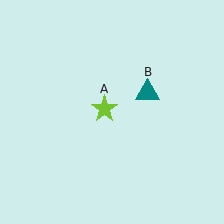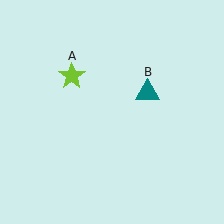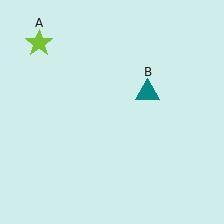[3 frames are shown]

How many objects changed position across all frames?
1 object changed position: lime star (object A).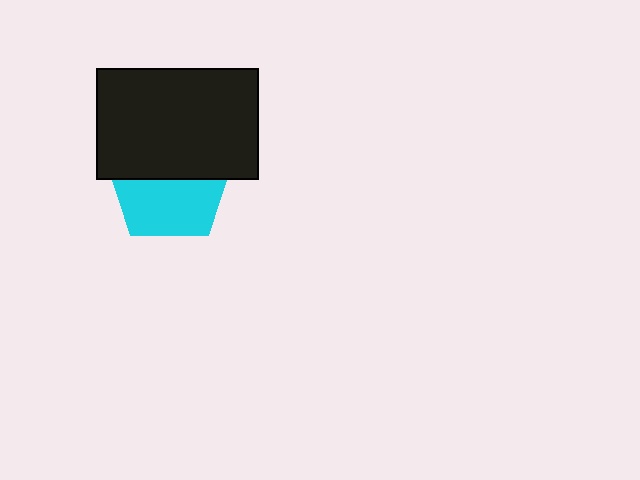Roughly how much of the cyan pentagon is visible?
About half of it is visible (roughly 52%).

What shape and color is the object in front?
The object in front is a black rectangle.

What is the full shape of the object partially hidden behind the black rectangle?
The partially hidden object is a cyan pentagon.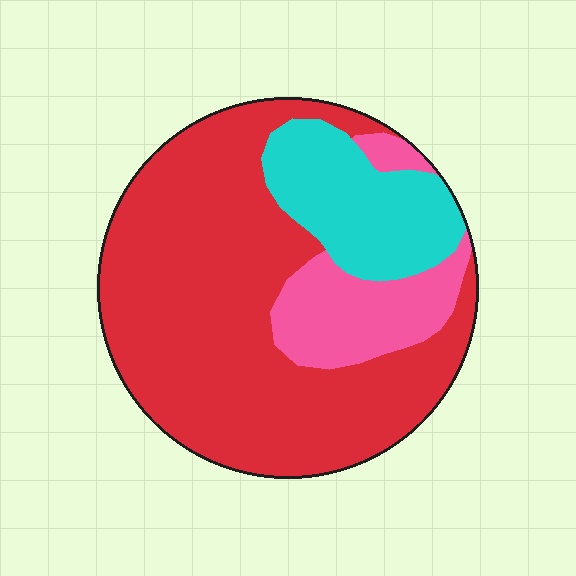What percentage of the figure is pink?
Pink covers around 15% of the figure.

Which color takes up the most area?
Red, at roughly 65%.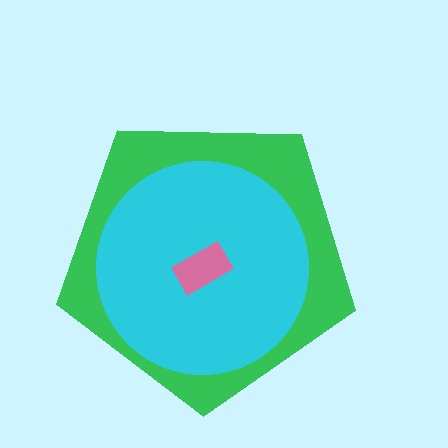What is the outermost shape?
The green pentagon.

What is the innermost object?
The pink rectangle.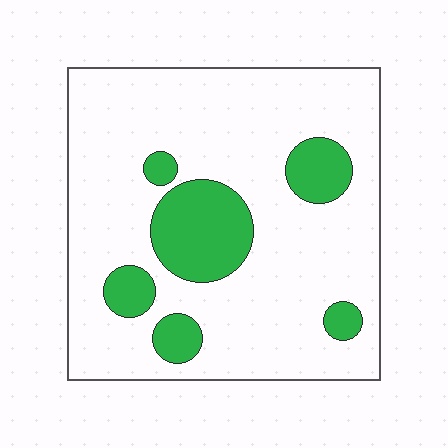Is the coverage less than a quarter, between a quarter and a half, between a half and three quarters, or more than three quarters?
Less than a quarter.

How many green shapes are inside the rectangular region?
6.